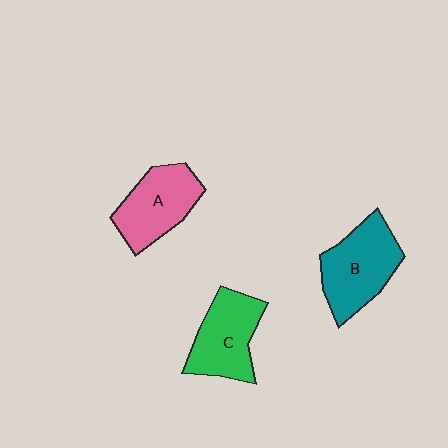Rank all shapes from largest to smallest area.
From largest to smallest: B (teal), C (green), A (pink).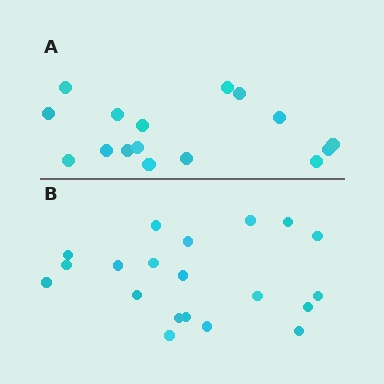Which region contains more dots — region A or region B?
Region B (the bottom region) has more dots.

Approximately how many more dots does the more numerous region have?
Region B has about 4 more dots than region A.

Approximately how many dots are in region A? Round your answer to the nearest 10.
About 20 dots. (The exact count is 16, which rounds to 20.)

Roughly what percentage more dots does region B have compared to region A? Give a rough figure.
About 25% more.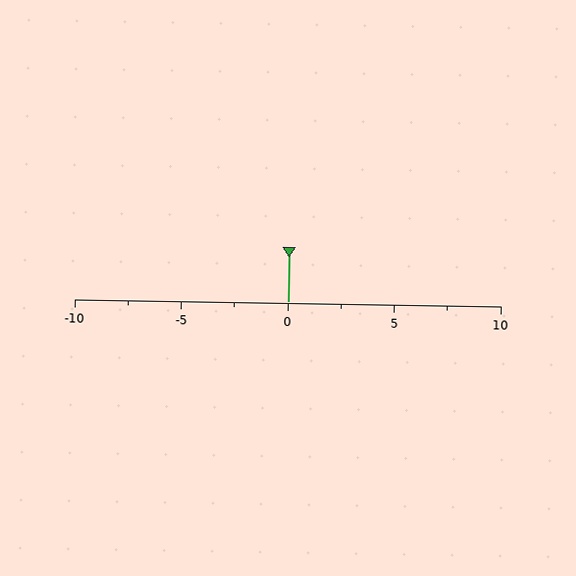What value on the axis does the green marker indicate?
The marker indicates approximately 0.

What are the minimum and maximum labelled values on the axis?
The axis runs from -10 to 10.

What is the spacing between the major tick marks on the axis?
The major ticks are spaced 5 apart.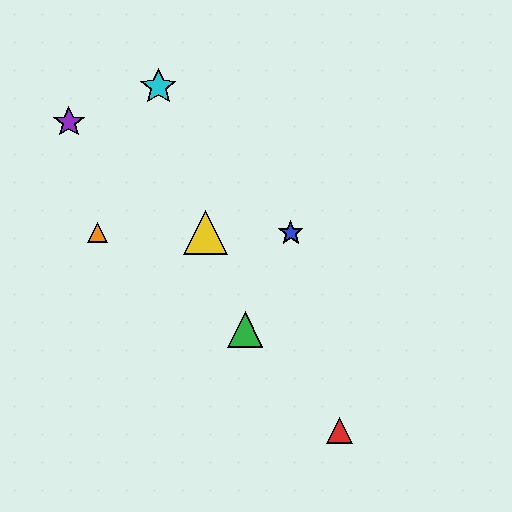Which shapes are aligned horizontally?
The blue star, the yellow triangle, the orange triangle are aligned horizontally.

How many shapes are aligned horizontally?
3 shapes (the blue star, the yellow triangle, the orange triangle) are aligned horizontally.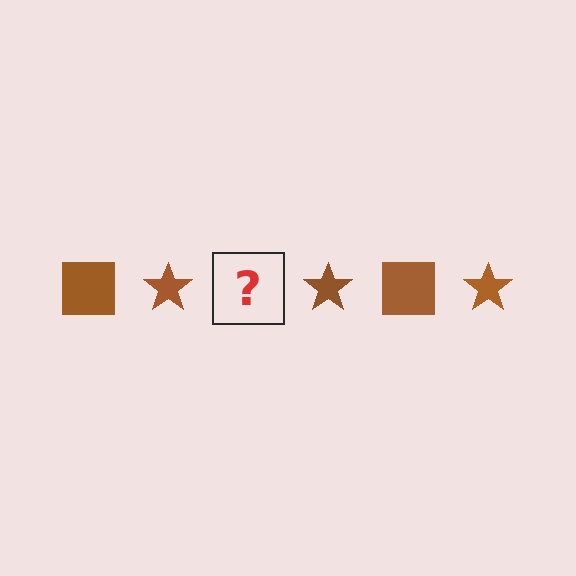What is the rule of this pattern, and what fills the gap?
The rule is that the pattern cycles through square, star shapes in brown. The gap should be filled with a brown square.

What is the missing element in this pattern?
The missing element is a brown square.